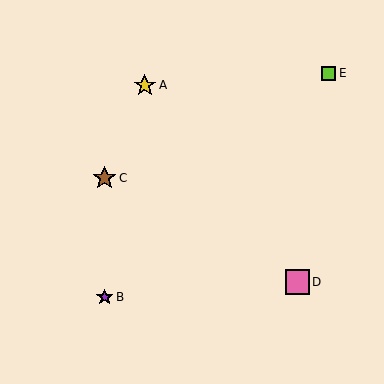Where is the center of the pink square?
The center of the pink square is at (297, 282).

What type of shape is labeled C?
Shape C is a brown star.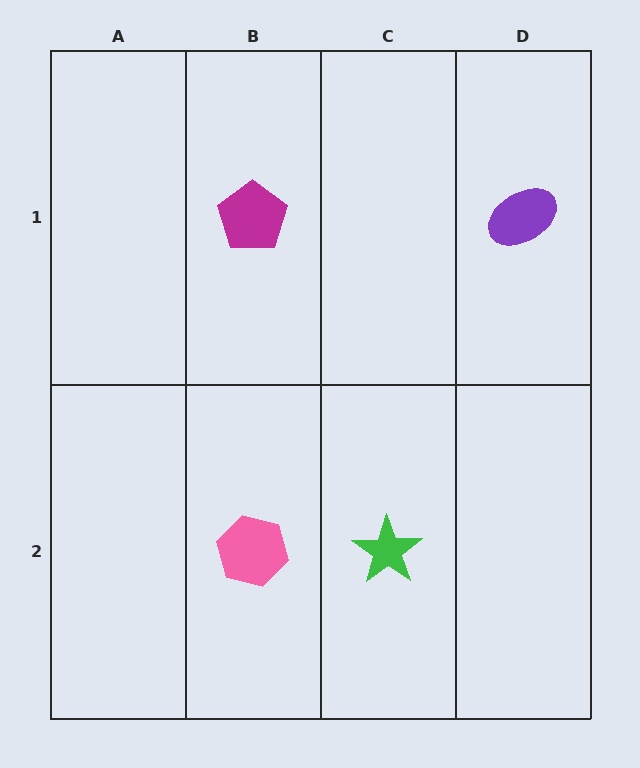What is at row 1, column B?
A magenta pentagon.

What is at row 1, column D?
A purple ellipse.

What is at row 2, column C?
A green star.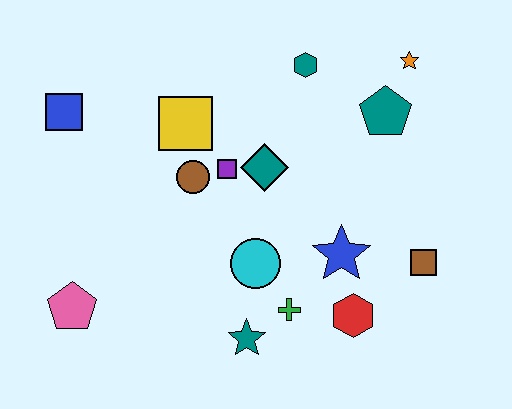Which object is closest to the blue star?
The red hexagon is closest to the blue star.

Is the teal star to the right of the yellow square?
Yes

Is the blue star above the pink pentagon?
Yes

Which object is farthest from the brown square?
The blue square is farthest from the brown square.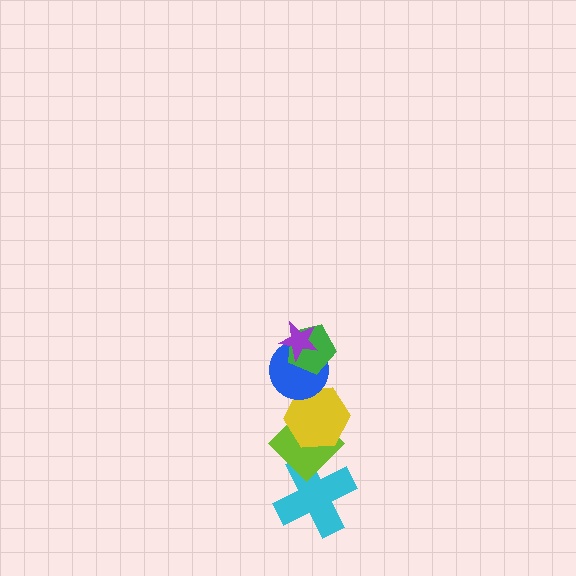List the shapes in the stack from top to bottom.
From top to bottom: the purple star, the green pentagon, the blue circle, the yellow hexagon, the lime diamond, the cyan cross.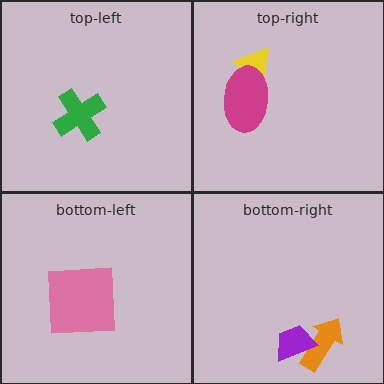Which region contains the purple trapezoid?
The bottom-right region.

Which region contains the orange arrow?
The bottom-right region.